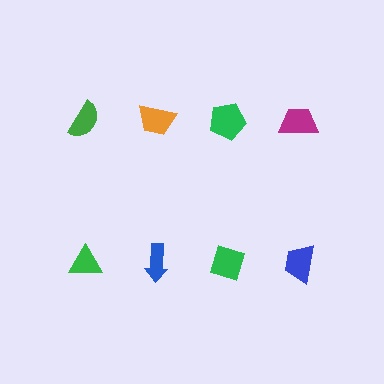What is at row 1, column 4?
A magenta trapezoid.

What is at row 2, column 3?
A green diamond.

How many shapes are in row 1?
4 shapes.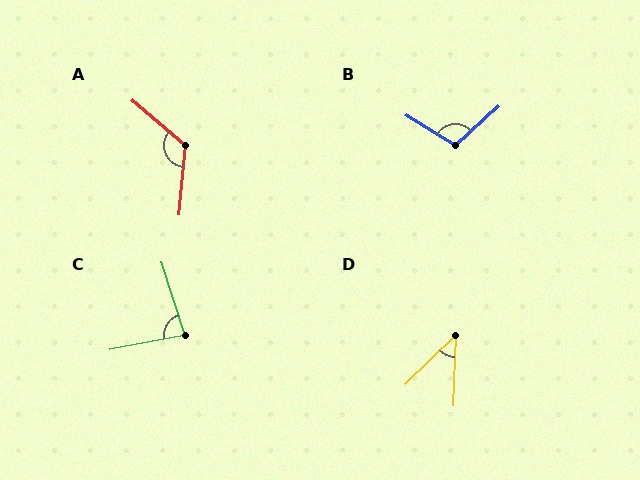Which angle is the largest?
A, at approximately 125 degrees.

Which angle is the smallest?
D, at approximately 44 degrees.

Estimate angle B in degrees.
Approximately 106 degrees.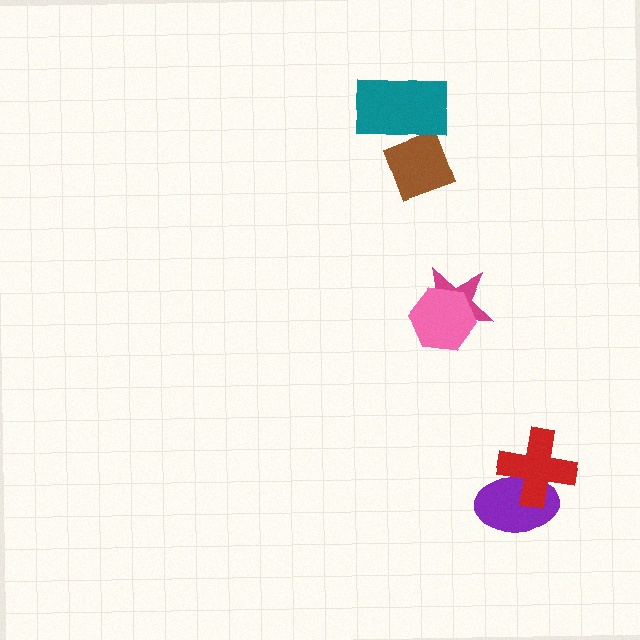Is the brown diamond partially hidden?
Yes, it is partially covered by another shape.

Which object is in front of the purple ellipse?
The red cross is in front of the purple ellipse.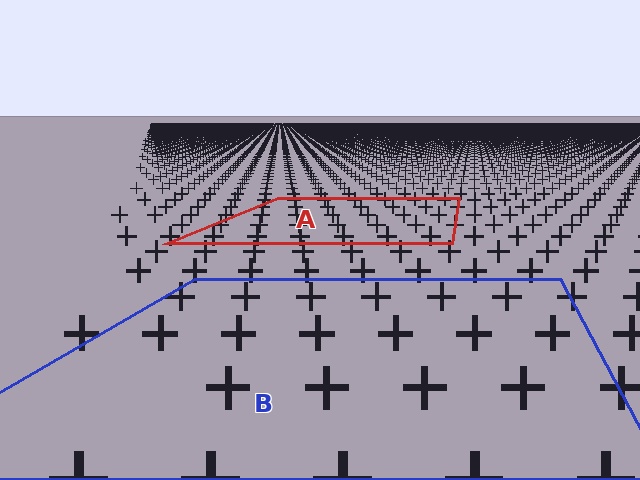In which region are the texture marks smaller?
The texture marks are smaller in region A, because it is farther away.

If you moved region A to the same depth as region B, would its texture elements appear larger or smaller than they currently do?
They would appear larger. At a closer depth, the same texture elements are projected at a bigger on-screen size.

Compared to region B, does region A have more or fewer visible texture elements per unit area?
Region A has more texture elements per unit area — they are packed more densely because it is farther away.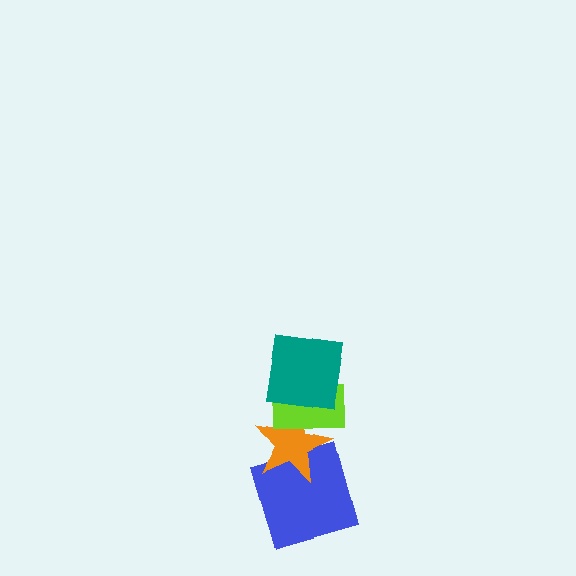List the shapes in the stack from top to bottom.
From top to bottom: the teal square, the lime rectangle, the orange star, the blue square.